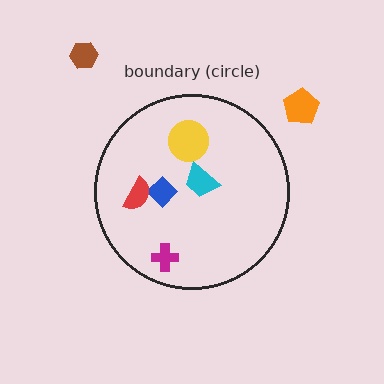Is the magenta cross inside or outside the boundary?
Inside.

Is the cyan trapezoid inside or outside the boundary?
Inside.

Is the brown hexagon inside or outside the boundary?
Outside.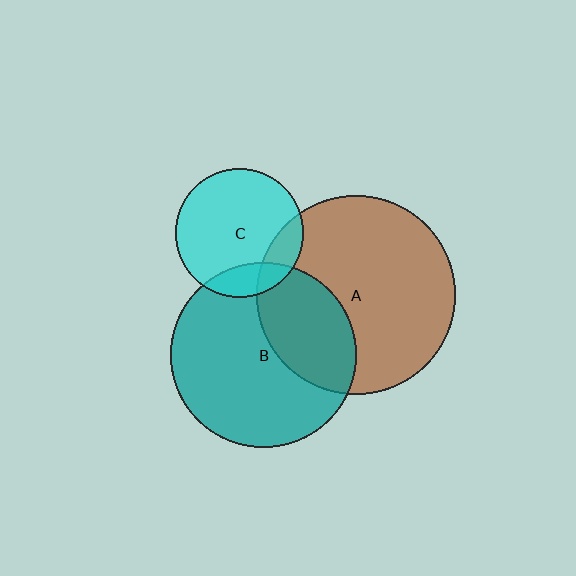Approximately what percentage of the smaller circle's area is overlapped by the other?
Approximately 15%.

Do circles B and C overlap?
Yes.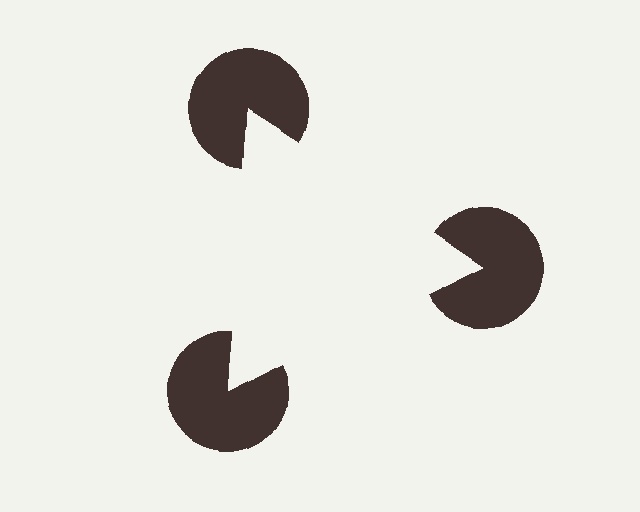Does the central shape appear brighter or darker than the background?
It typically appears slightly brighter than the background, even though no actual brightness change is drawn.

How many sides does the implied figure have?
3 sides.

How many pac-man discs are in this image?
There are 3 — one at each vertex of the illusory triangle.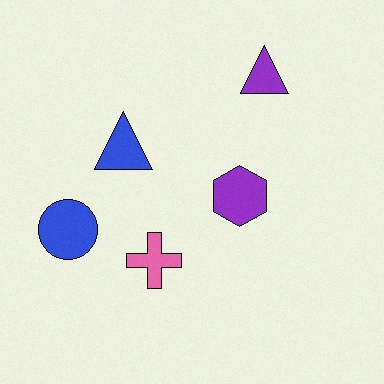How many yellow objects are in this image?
There are no yellow objects.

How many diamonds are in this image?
There are no diamonds.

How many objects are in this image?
There are 5 objects.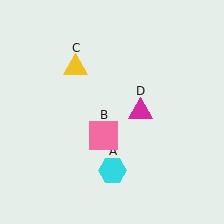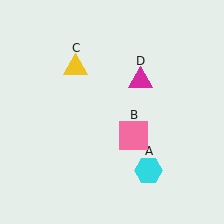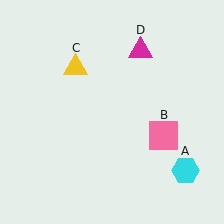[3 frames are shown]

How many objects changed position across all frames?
3 objects changed position: cyan hexagon (object A), pink square (object B), magenta triangle (object D).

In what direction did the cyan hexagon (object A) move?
The cyan hexagon (object A) moved right.